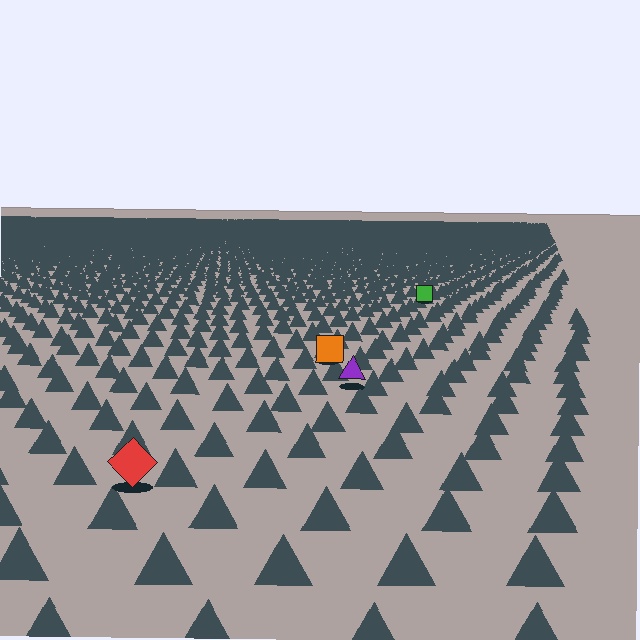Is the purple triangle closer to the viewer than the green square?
Yes. The purple triangle is closer — you can tell from the texture gradient: the ground texture is coarser near it.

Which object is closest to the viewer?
The red diamond is closest. The texture marks near it are larger and more spread out.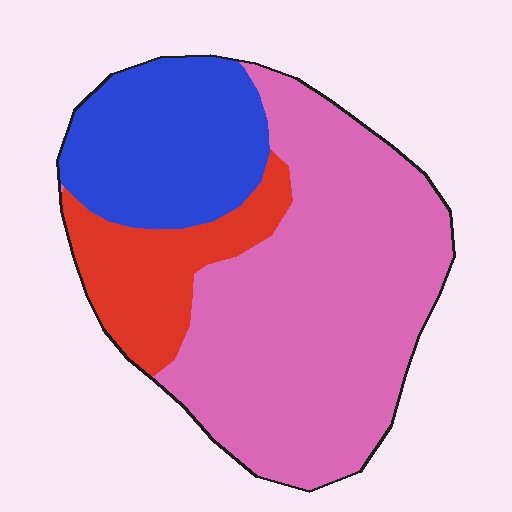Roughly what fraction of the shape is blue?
Blue covers roughly 25% of the shape.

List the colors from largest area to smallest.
From largest to smallest: pink, blue, red.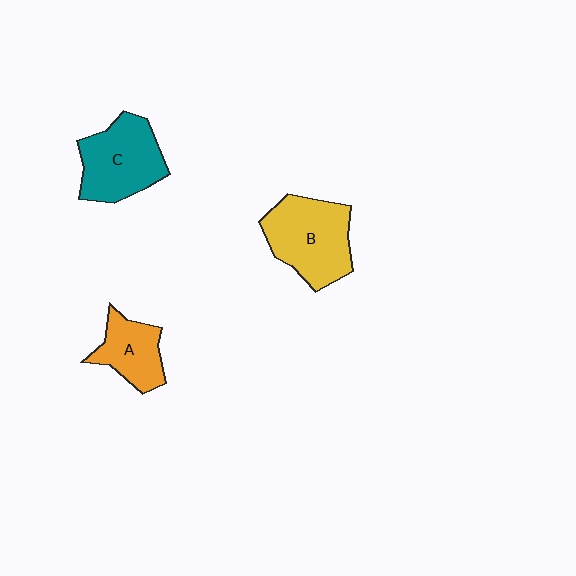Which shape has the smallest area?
Shape A (orange).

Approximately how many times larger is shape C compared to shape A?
Approximately 1.5 times.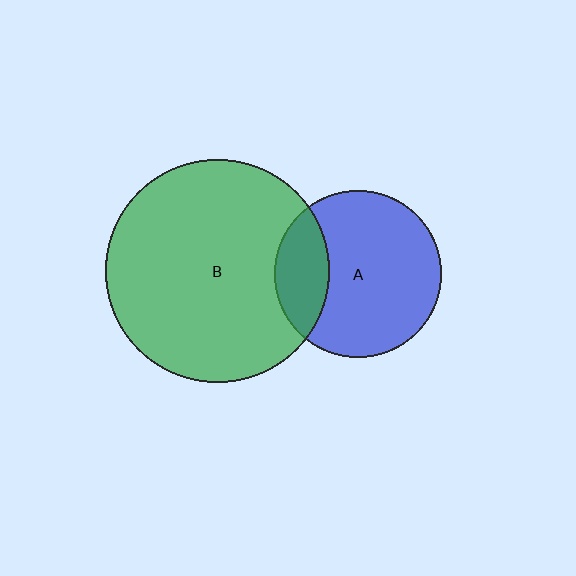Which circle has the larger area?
Circle B (green).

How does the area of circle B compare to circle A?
Approximately 1.8 times.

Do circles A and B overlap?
Yes.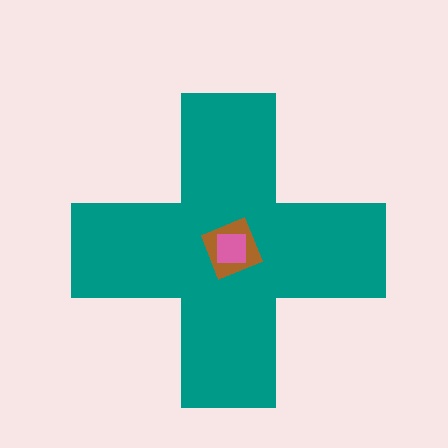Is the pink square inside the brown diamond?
Yes.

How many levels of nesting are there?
3.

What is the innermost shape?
The pink square.